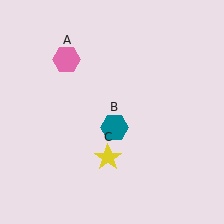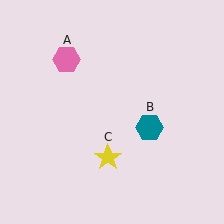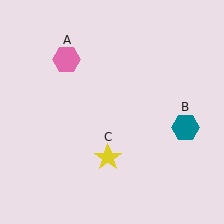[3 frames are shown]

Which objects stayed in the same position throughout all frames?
Pink hexagon (object A) and yellow star (object C) remained stationary.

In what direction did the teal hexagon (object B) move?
The teal hexagon (object B) moved right.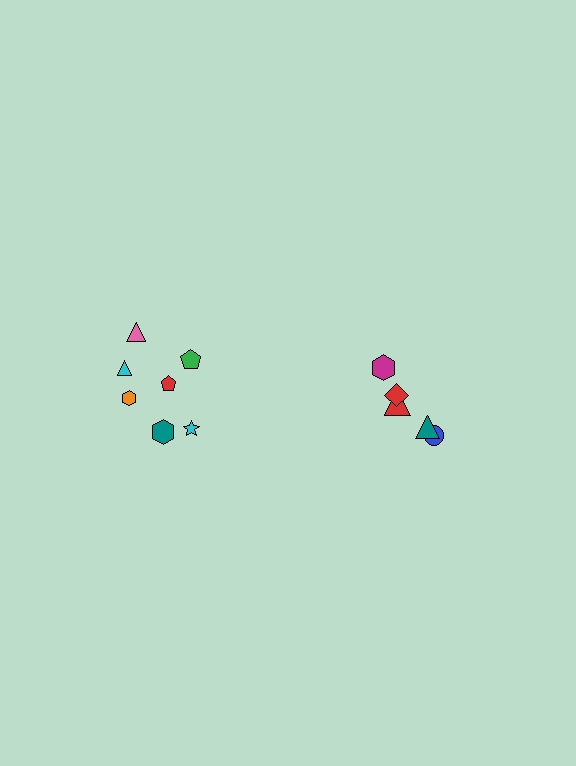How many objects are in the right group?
There are 5 objects.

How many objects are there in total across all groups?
There are 13 objects.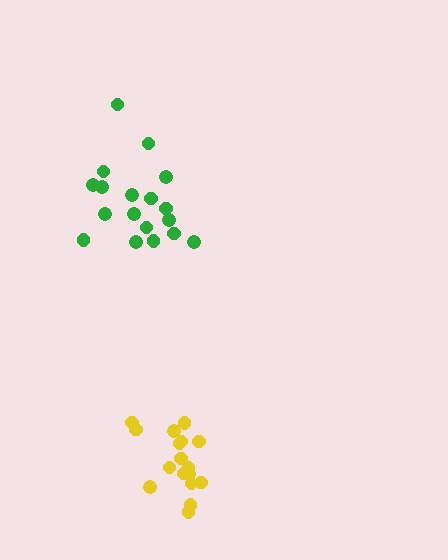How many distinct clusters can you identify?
There are 2 distinct clusters.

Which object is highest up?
The green cluster is topmost.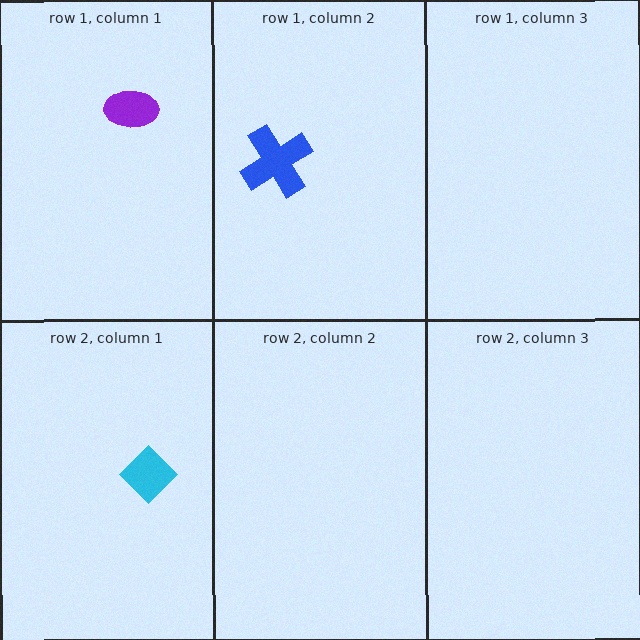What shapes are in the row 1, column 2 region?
The blue cross.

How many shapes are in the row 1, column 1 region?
1.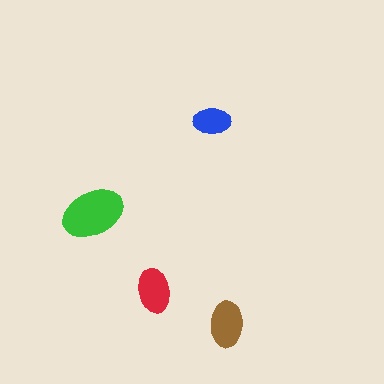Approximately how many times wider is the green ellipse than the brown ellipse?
About 1.5 times wider.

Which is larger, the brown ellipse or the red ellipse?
The brown one.